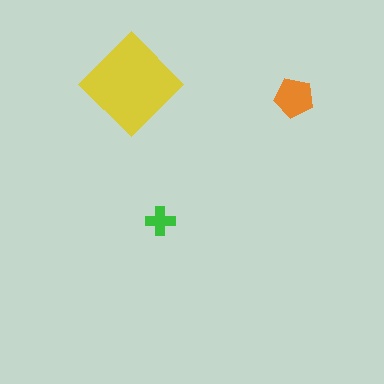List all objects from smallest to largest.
The green cross, the orange pentagon, the yellow diamond.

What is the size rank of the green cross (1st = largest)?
3rd.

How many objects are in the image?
There are 3 objects in the image.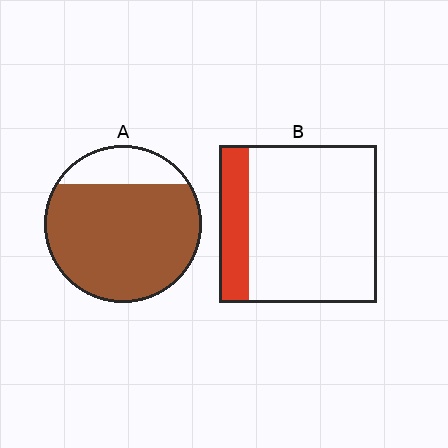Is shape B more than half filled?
No.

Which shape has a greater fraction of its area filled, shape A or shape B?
Shape A.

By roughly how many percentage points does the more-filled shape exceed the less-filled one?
By roughly 60 percentage points (A over B).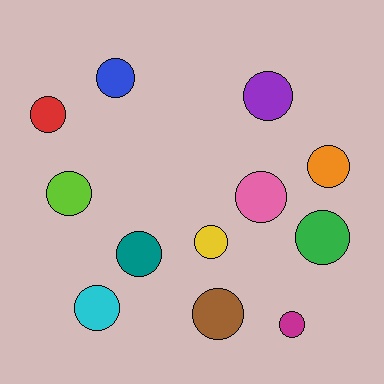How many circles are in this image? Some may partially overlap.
There are 12 circles.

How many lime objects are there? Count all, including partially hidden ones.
There is 1 lime object.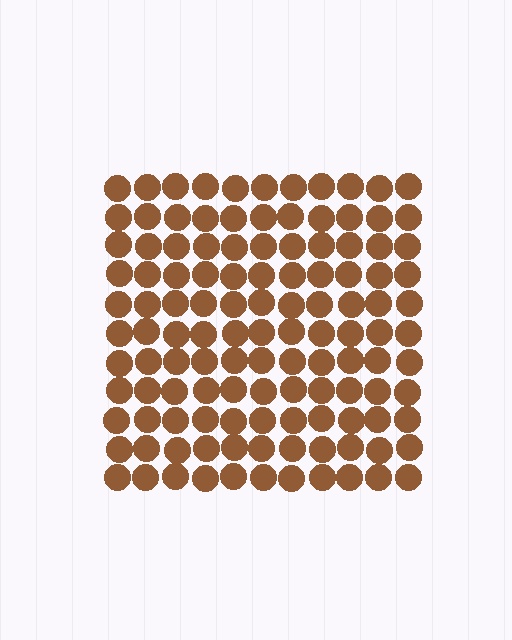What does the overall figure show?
The overall figure shows a square.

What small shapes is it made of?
It is made of small circles.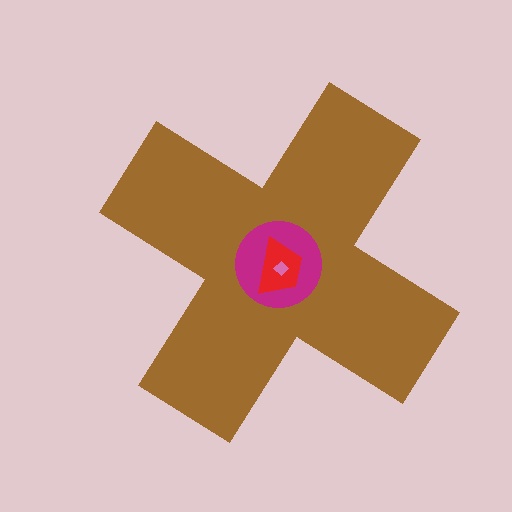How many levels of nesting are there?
4.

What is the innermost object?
The pink diamond.